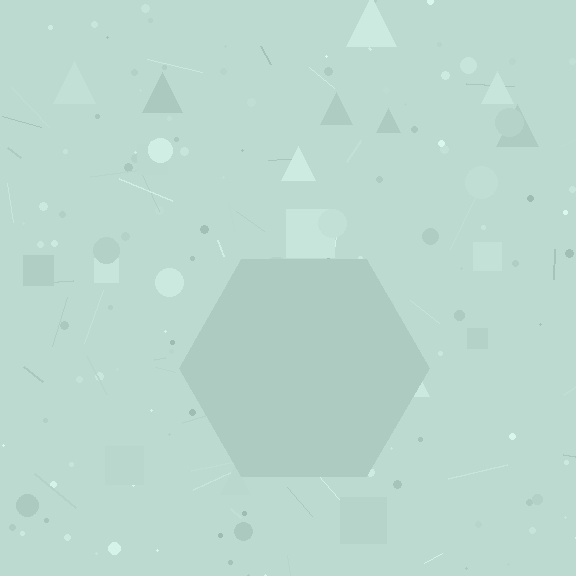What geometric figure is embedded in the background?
A hexagon is embedded in the background.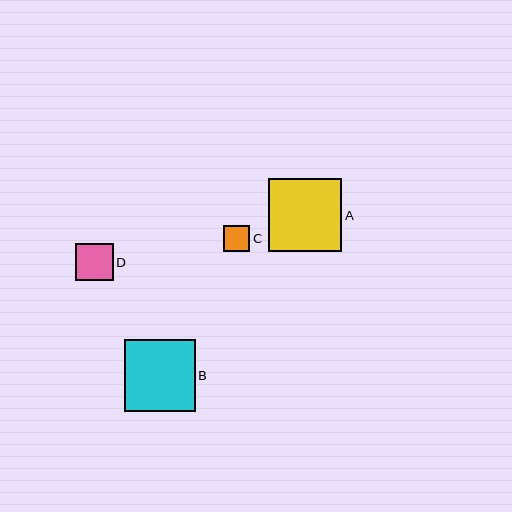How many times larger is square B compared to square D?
Square B is approximately 1.9 times the size of square D.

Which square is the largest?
Square A is the largest with a size of approximately 74 pixels.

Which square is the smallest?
Square C is the smallest with a size of approximately 26 pixels.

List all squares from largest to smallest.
From largest to smallest: A, B, D, C.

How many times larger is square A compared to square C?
Square A is approximately 2.8 times the size of square C.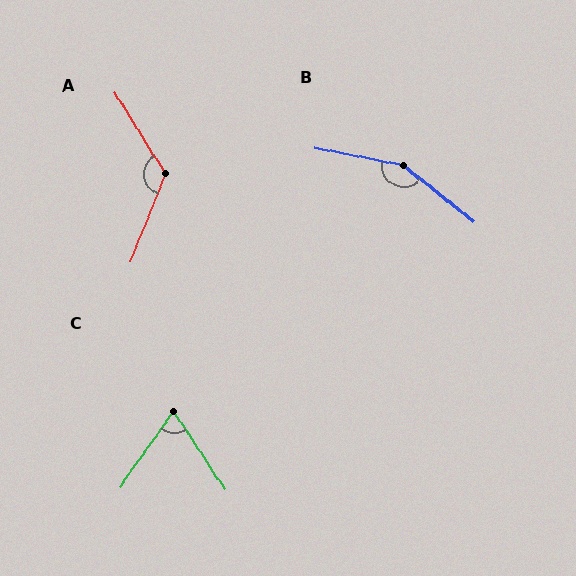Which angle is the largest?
B, at approximately 153 degrees.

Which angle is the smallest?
C, at approximately 69 degrees.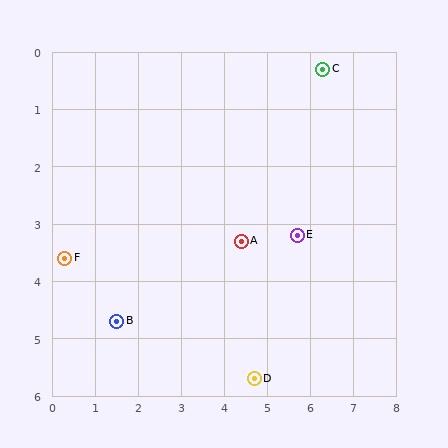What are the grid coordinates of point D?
Point D is at approximately (4.7, 5.7).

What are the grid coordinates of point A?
Point A is at approximately (4.4, 3.3).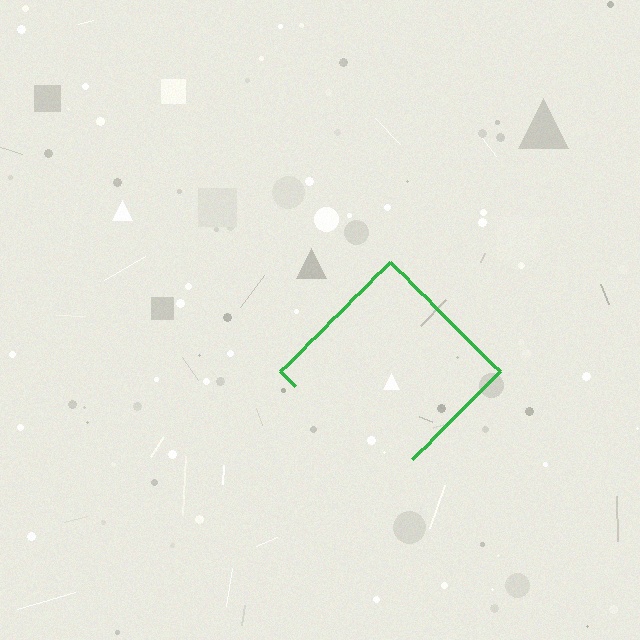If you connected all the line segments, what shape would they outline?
They would outline a diamond.